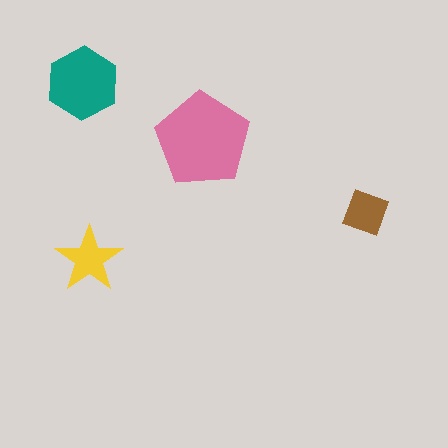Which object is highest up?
The teal hexagon is topmost.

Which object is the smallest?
The brown diamond.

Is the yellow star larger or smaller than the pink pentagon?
Smaller.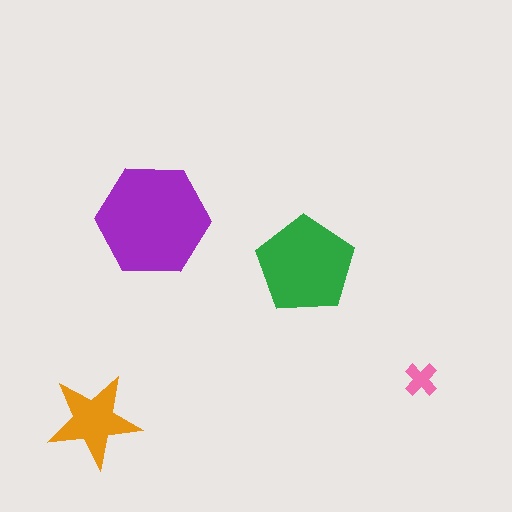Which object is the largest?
The purple hexagon.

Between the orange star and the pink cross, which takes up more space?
The orange star.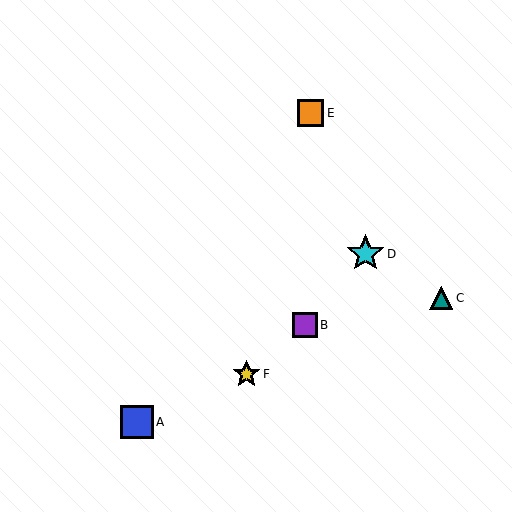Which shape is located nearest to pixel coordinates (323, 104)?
The orange square (labeled E) at (311, 113) is nearest to that location.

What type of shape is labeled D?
Shape D is a cyan star.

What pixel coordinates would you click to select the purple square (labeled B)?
Click at (305, 325) to select the purple square B.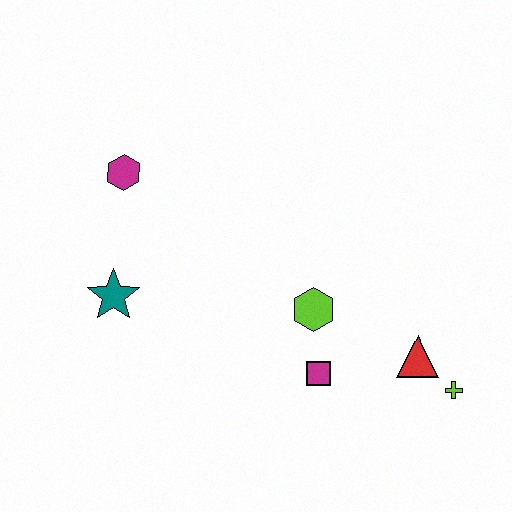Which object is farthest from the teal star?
The lime cross is farthest from the teal star.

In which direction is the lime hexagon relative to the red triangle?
The lime hexagon is to the left of the red triangle.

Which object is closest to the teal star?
The magenta hexagon is closest to the teal star.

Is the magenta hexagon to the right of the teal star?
Yes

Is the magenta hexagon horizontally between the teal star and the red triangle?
Yes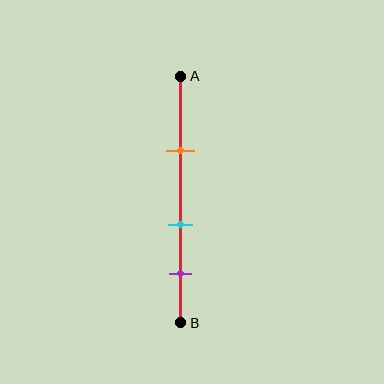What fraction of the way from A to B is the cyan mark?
The cyan mark is approximately 60% (0.6) of the way from A to B.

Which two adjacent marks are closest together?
The cyan and purple marks are the closest adjacent pair.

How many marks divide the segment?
There are 3 marks dividing the segment.